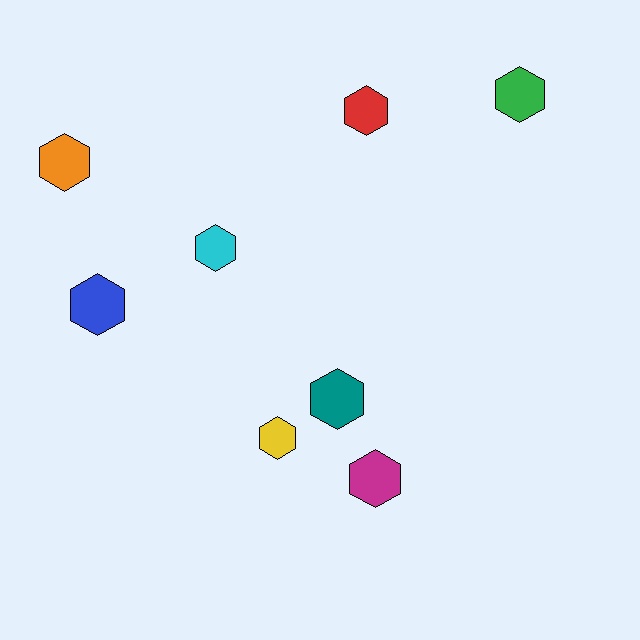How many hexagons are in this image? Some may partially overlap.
There are 8 hexagons.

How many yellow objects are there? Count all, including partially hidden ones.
There is 1 yellow object.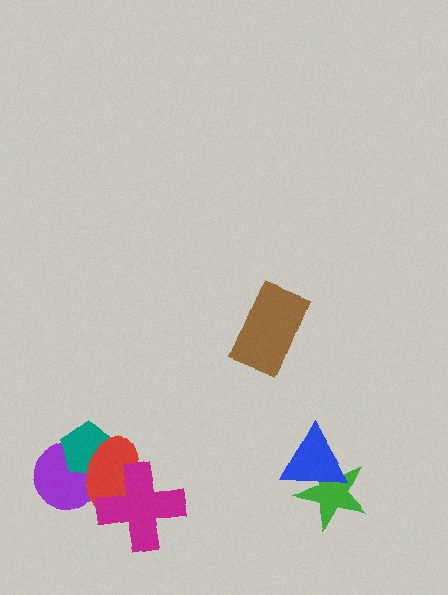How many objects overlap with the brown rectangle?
0 objects overlap with the brown rectangle.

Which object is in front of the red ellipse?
The magenta cross is in front of the red ellipse.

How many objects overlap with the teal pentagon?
2 objects overlap with the teal pentagon.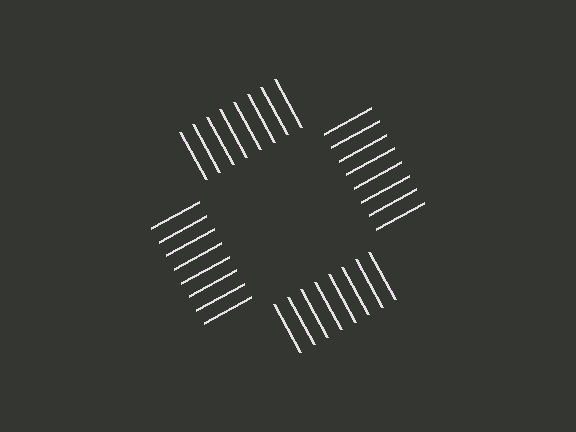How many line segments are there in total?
32 — 8 along each of the 4 edges.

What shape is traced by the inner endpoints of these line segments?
An illusory square — the line segments terminate on its edges but no continuous stroke is drawn.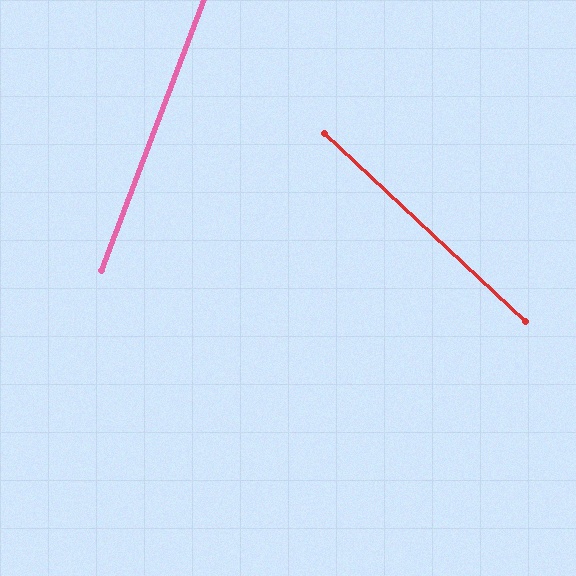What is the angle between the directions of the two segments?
Approximately 68 degrees.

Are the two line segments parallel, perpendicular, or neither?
Neither parallel nor perpendicular — they differ by about 68°.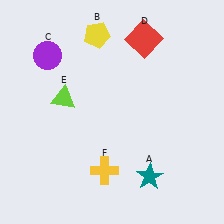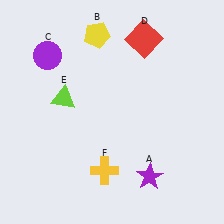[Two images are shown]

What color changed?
The star (A) changed from teal in Image 1 to purple in Image 2.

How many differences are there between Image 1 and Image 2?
There is 1 difference between the two images.